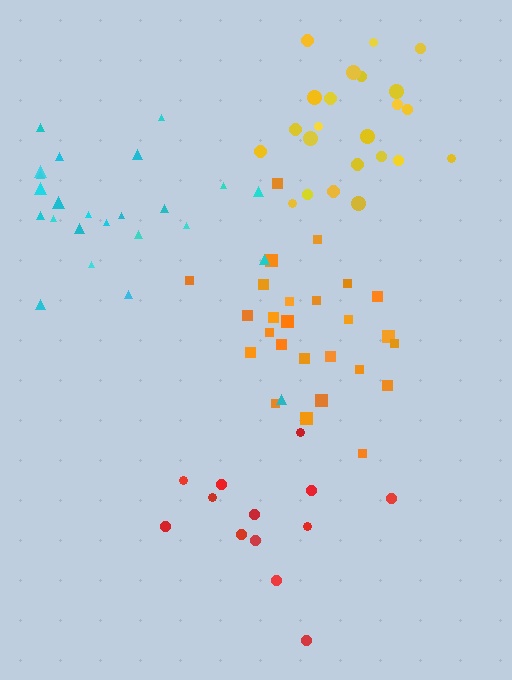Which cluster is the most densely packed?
Orange.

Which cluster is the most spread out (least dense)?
Red.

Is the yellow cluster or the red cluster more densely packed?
Yellow.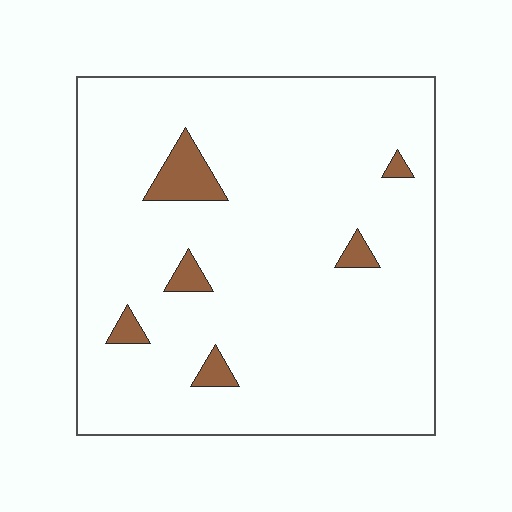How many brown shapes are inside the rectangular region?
6.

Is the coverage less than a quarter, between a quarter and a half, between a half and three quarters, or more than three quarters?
Less than a quarter.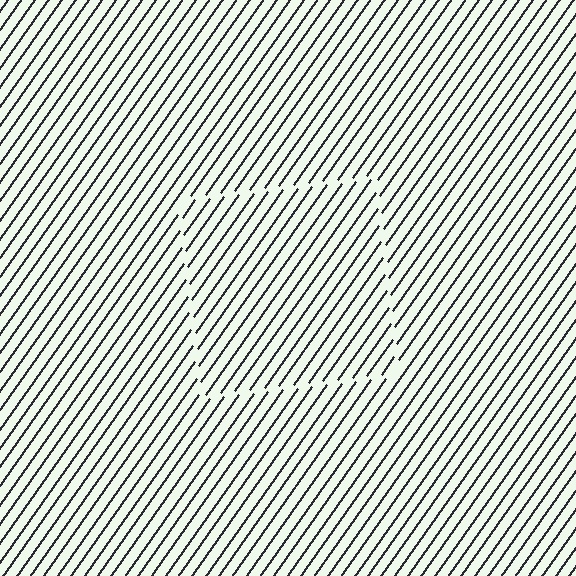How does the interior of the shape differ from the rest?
The interior of the shape contains the same grating, shifted by half a period — the contour is defined by the phase discontinuity where line-ends from the inner and outer gratings abut.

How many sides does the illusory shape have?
4 sides — the line-ends trace a square.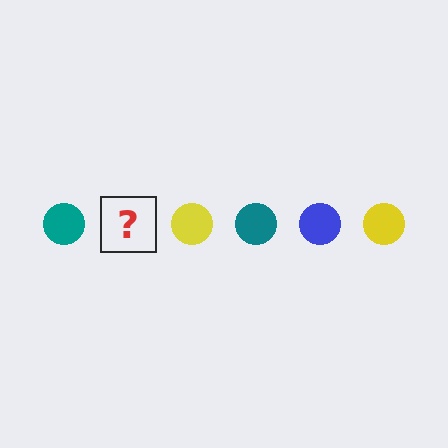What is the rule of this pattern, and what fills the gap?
The rule is that the pattern cycles through teal, blue, yellow circles. The gap should be filled with a blue circle.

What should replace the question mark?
The question mark should be replaced with a blue circle.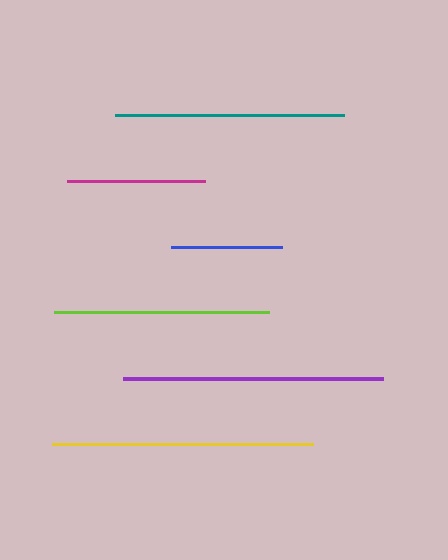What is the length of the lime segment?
The lime segment is approximately 215 pixels long.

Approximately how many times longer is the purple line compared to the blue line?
The purple line is approximately 2.3 times the length of the blue line.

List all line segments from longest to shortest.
From longest to shortest: yellow, purple, teal, lime, magenta, blue.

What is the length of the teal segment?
The teal segment is approximately 230 pixels long.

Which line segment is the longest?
The yellow line is the longest at approximately 261 pixels.